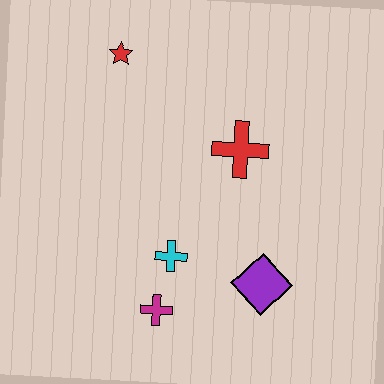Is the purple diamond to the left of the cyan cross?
No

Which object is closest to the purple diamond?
The cyan cross is closest to the purple diamond.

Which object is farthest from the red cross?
The magenta cross is farthest from the red cross.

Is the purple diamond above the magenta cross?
Yes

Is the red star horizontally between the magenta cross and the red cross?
No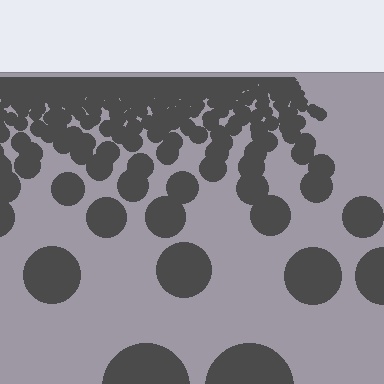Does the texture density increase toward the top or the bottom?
Density increases toward the top.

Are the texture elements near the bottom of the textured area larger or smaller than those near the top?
Larger. Near the bottom, elements are closer to the viewer and appear at a bigger on-screen size.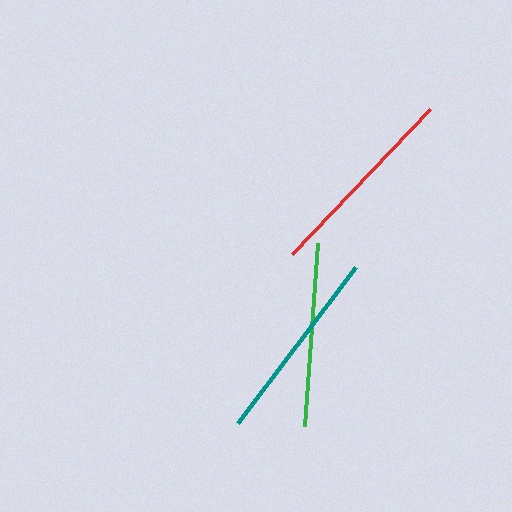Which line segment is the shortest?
The green line is the shortest at approximately 183 pixels.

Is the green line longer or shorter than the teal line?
The teal line is longer than the green line.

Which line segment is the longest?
The red line is the longest at approximately 200 pixels.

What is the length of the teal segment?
The teal segment is approximately 196 pixels long.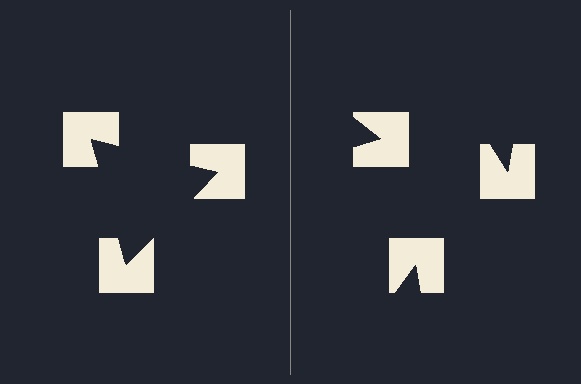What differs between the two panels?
The notched squares are positioned identically on both sides; only the wedge orientations differ. On the left they align to a triangle; on the right they are misaligned.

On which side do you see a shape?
An illusory triangle appears on the left side. On the right side the wedge cuts are rotated, so no coherent shape forms.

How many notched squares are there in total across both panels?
6 — 3 on each side.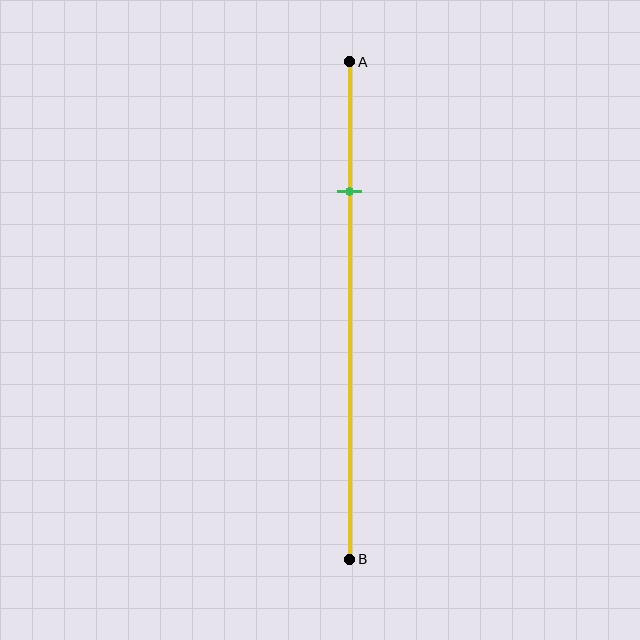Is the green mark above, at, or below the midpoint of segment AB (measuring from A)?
The green mark is above the midpoint of segment AB.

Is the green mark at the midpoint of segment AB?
No, the mark is at about 25% from A, not at the 50% midpoint.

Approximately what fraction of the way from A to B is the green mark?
The green mark is approximately 25% of the way from A to B.